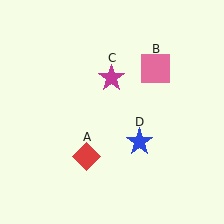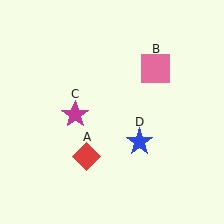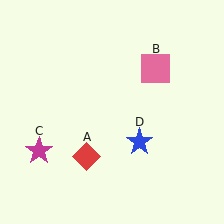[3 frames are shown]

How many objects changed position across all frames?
1 object changed position: magenta star (object C).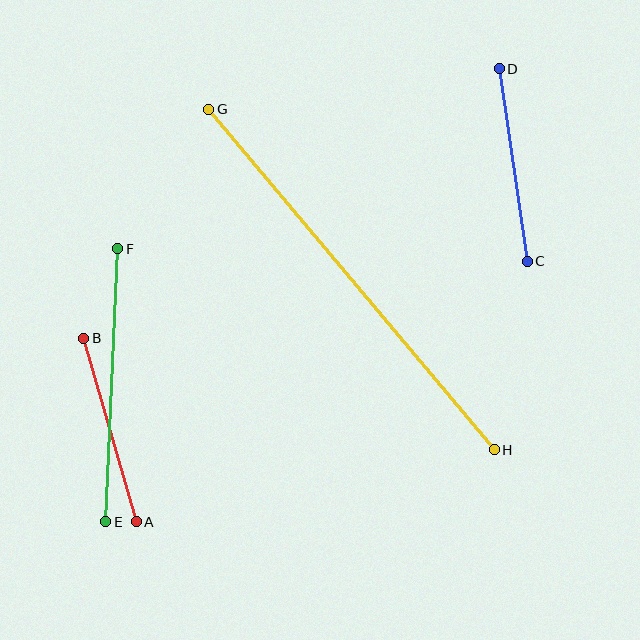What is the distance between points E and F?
The distance is approximately 273 pixels.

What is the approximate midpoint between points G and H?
The midpoint is at approximately (352, 279) pixels.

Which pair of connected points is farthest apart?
Points G and H are farthest apart.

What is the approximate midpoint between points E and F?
The midpoint is at approximately (112, 385) pixels.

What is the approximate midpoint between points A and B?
The midpoint is at approximately (110, 430) pixels.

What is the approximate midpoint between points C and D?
The midpoint is at approximately (513, 165) pixels.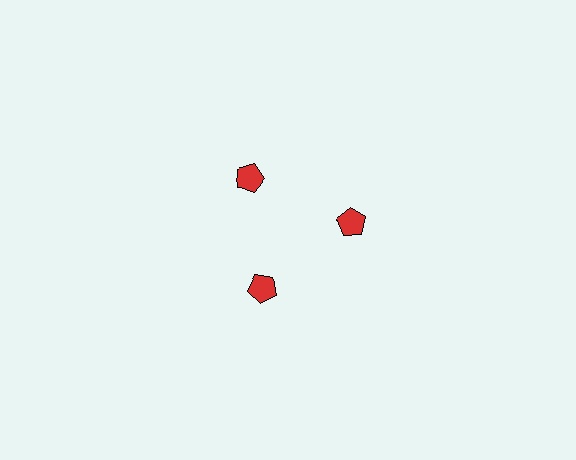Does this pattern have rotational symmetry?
Yes, this pattern has 3-fold rotational symmetry. It looks the same after rotating 120 degrees around the center.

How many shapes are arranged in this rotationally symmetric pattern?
There are 3 shapes, arranged in 3 groups of 1.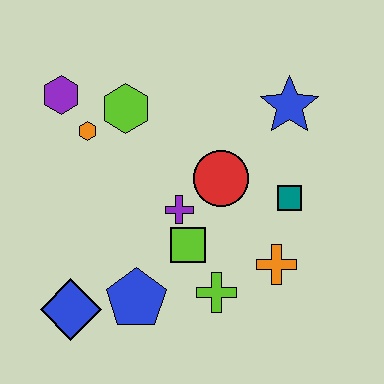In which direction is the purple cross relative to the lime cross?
The purple cross is above the lime cross.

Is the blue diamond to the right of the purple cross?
No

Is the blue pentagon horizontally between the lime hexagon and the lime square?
Yes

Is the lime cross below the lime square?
Yes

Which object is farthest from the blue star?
The blue diamond is farthest from the blue star.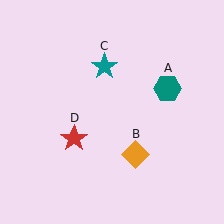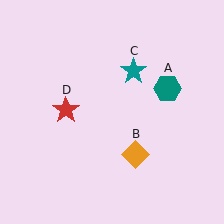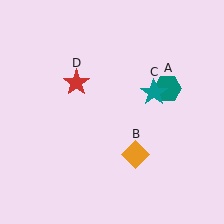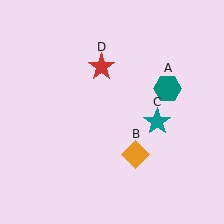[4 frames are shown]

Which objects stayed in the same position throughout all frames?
Teal hexagon (object A) and orange diamond (object B) remained stationary.